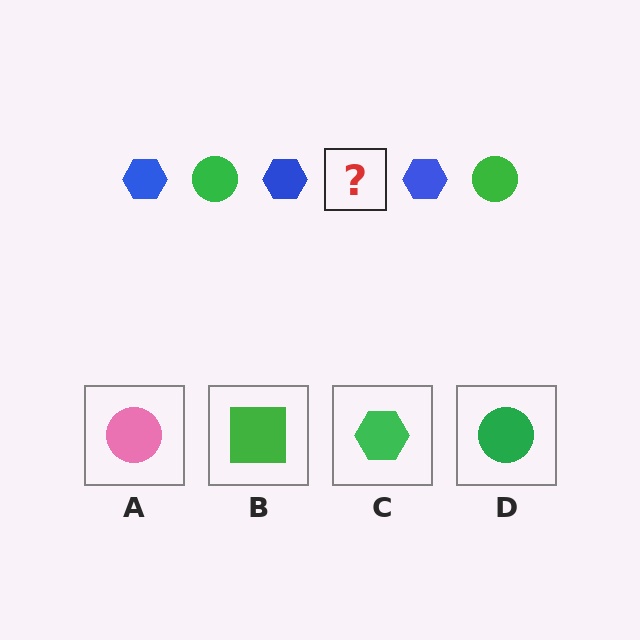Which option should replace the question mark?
Option D.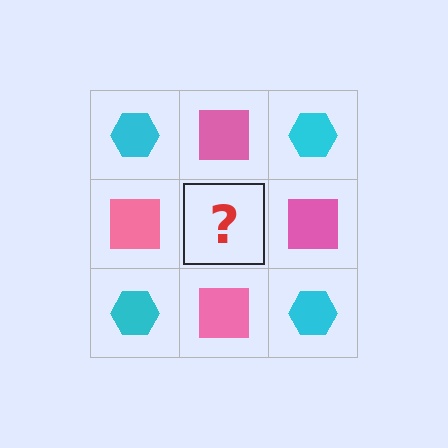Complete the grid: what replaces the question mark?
The question mark should be replaced with a cyan hexagon.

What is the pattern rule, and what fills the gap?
The rule is that it alternates cyan hexagon and pink square in a checkerboard pattern. The gap should be filled with a cyan hexagon.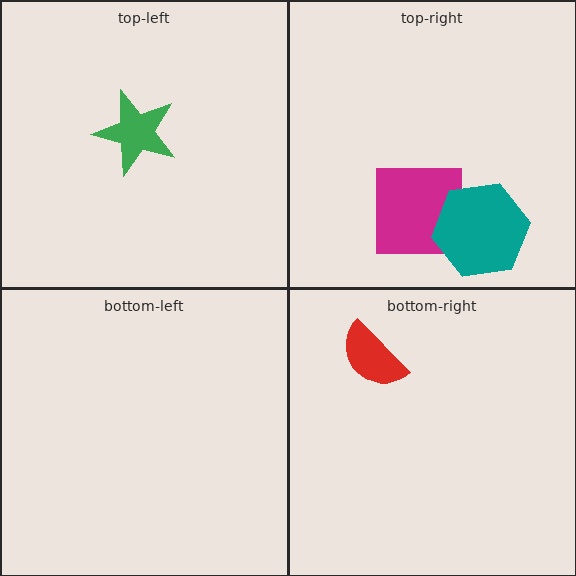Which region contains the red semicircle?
The bottom-right region.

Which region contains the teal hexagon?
The top-right region.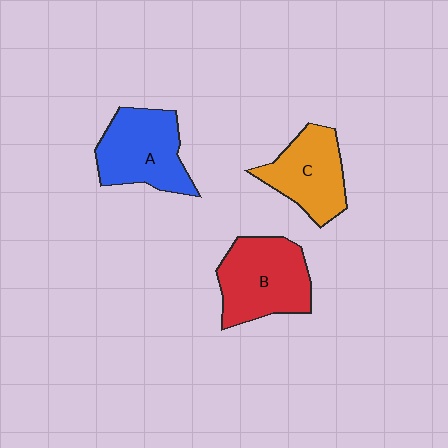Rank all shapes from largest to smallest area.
From largest to smallest: B (red), A (blue), C (orange).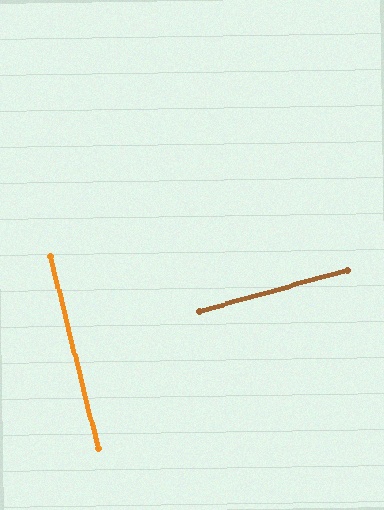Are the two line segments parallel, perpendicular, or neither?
Perpendicular — they meet at approximately 89°.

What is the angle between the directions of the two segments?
Approximately 89 degrees.